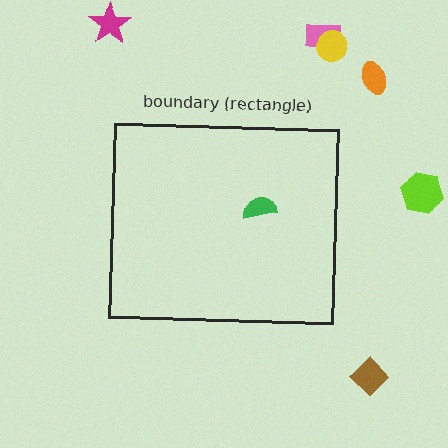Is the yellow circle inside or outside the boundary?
Outside.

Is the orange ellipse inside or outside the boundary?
Outside.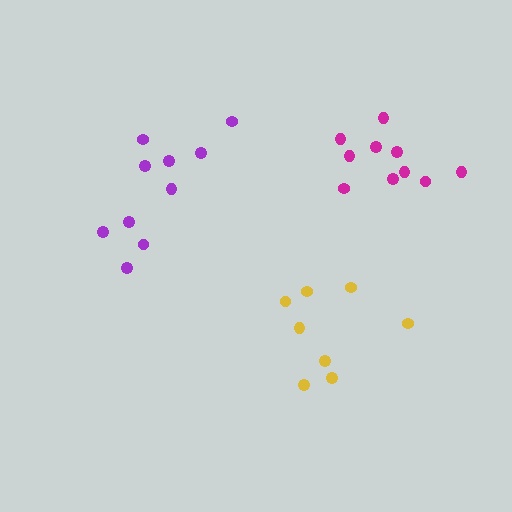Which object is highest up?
The magenta cluster is topmost.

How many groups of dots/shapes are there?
There are 3 groups.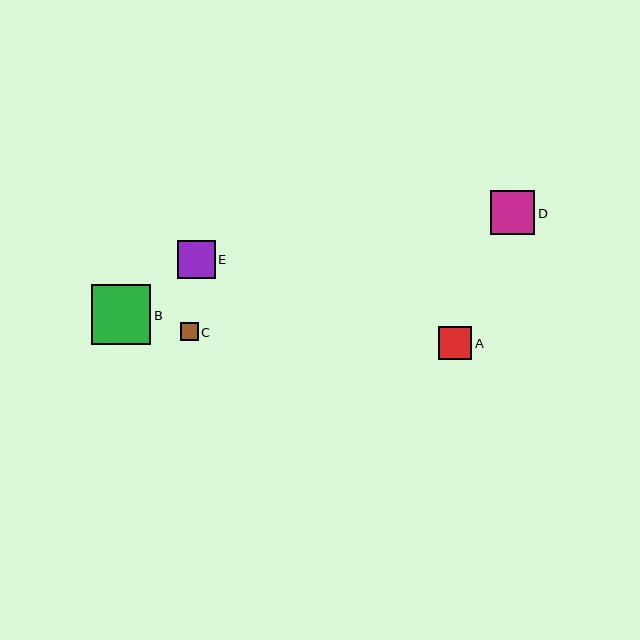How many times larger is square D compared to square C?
Square D is approximately 2.5 times the size of square C.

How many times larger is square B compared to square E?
Square B is approximately 1.6 times the size of square E.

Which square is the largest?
Square B is the largest with a size of approximately 59 pixels.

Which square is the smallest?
Square C is the smallest with a size of approximately 18 pixels.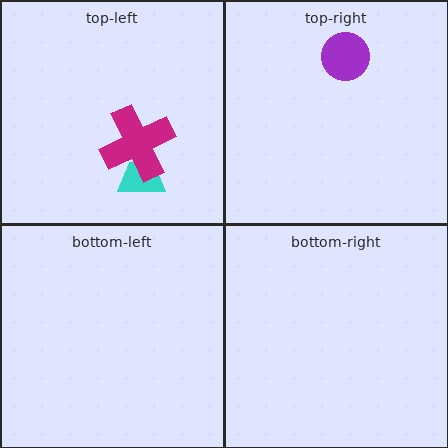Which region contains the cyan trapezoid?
The top-left region.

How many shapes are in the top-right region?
1.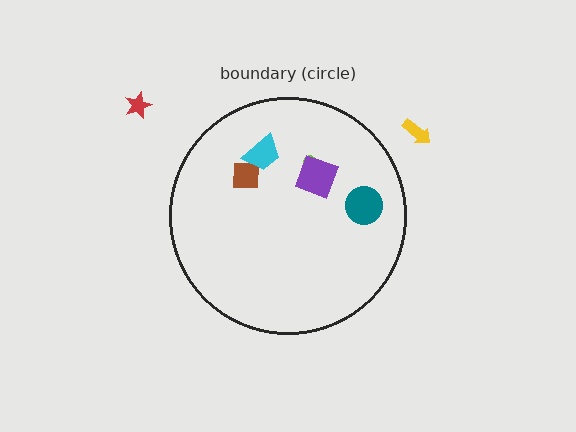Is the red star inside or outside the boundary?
Outside.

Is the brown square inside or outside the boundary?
Inside.